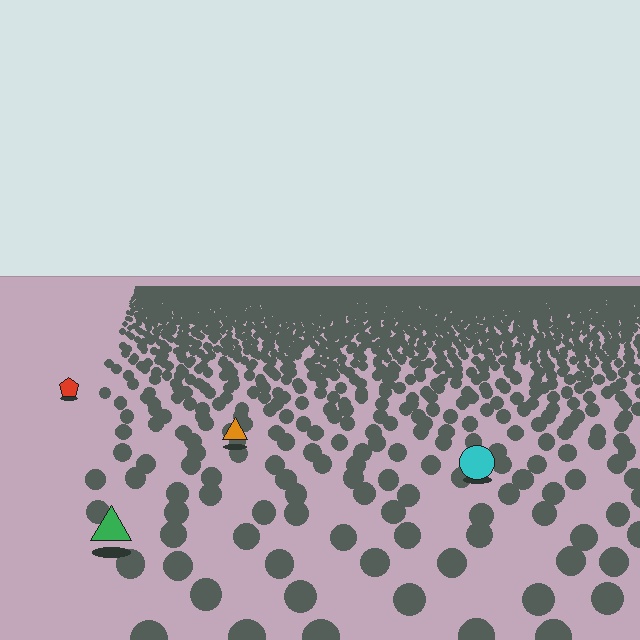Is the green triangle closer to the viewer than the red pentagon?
Yes. The green triangle is closer — you can tell from the texture gradient: the ground texture is coarser near it.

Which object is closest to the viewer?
The green triangle is closest. The texture marks near it are larger and more spread out.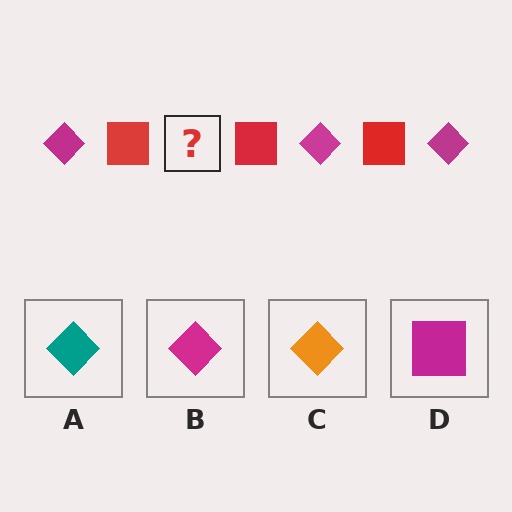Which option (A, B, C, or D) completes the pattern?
B.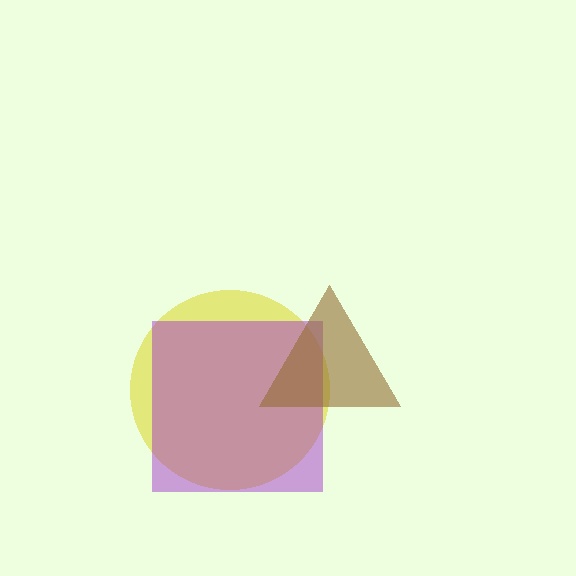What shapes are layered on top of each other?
The layered shapes are: a yellow circle, a purple square, a brown triangle.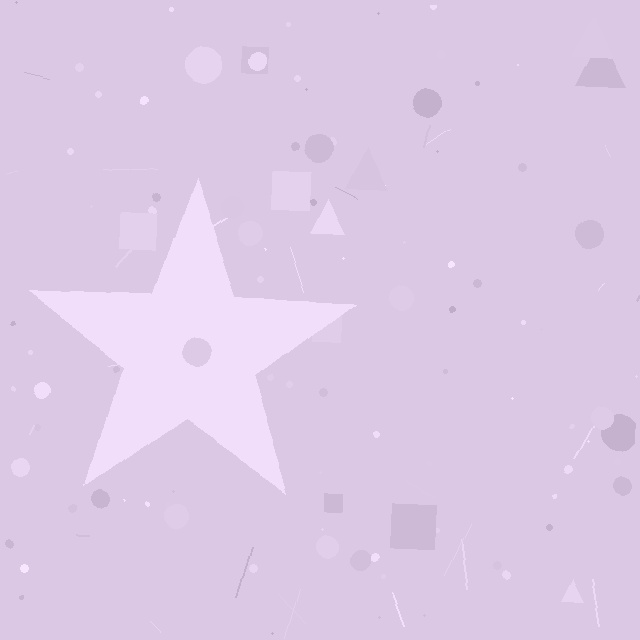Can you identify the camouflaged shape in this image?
The camouflaged shape is a star.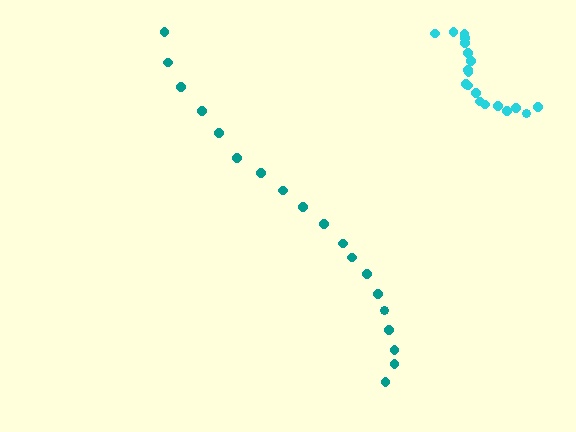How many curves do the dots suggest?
There are 2 distinct paths.